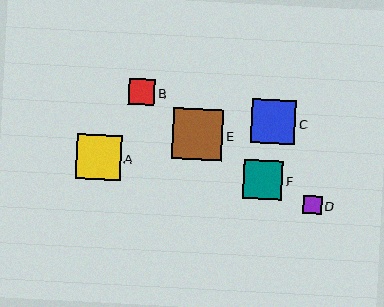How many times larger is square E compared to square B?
Square E is approximately 1.9 times the size of square B.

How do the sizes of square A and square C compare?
Square A and square C are approximately the same size.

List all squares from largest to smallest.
From largest to smallest: E, A, C, F, B, D.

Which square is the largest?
Square E is the largest with a size of approximately 51 pixels.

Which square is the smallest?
Square D is the smallest with a size of approximately 18 pixels.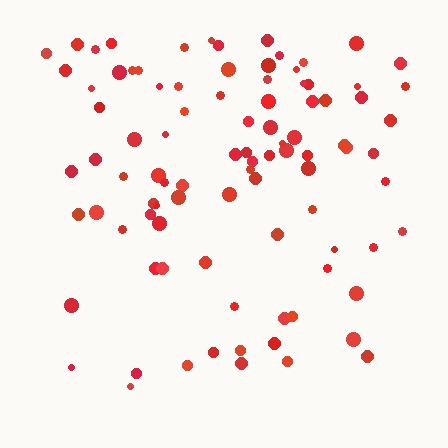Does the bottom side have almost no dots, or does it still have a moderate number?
Still a moderate number, just noticeably fewer than the top.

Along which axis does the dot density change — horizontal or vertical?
Vertical.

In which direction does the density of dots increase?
From bottom to top, with the top side densest.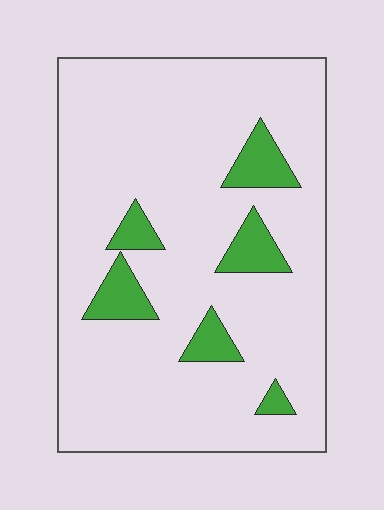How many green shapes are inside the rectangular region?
6.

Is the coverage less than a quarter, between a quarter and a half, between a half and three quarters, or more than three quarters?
Less than a quarter.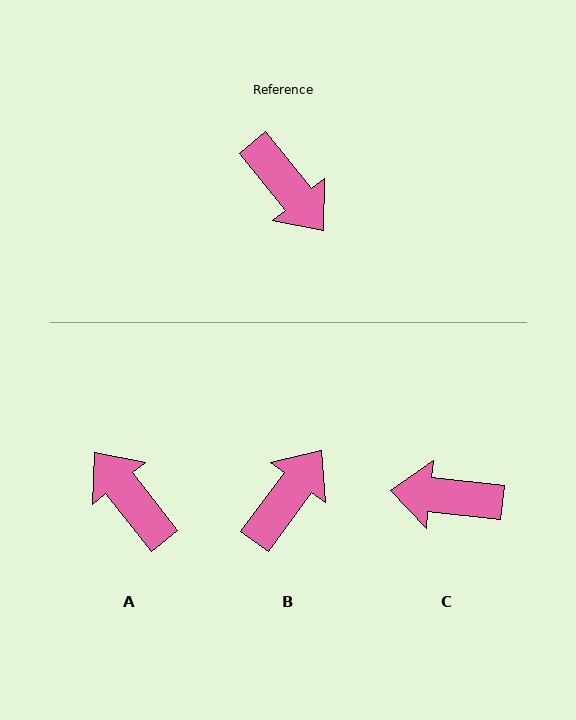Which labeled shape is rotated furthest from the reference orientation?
A, about 179 degrees away.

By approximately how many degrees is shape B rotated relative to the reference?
Approximately 105 degrees counter-clockwise.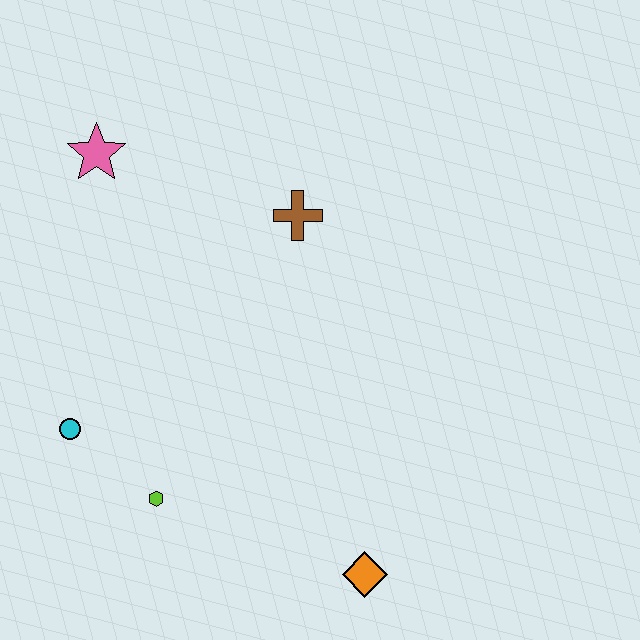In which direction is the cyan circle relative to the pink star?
The cyan circle is below the pink star.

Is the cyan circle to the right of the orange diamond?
No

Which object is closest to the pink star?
The brown cross is closest to the pink star.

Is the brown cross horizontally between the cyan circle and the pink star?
No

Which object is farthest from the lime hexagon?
The pink star is farthest from the lime hexagon.